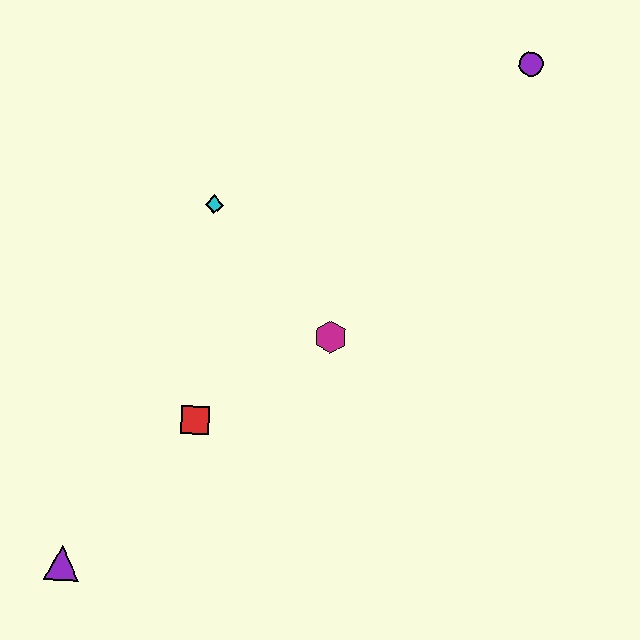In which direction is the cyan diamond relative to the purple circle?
The cyan diamond is to the left of the purple circle.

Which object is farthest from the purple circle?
The purple triangle is farthest from the purple circle.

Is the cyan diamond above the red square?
Yes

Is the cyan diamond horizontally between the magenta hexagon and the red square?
Yes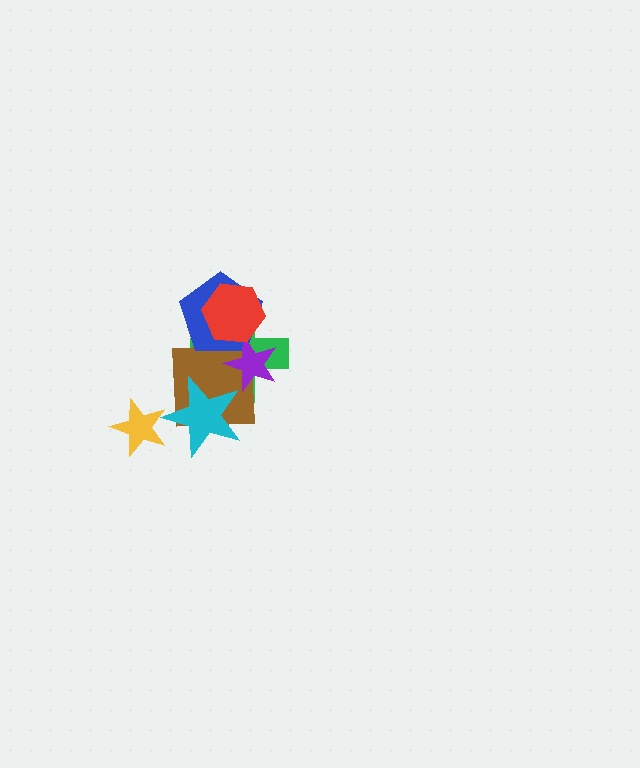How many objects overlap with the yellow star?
1 object overlaps with the yellow star.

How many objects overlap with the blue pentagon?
4 objects overlap with the blue pentagon.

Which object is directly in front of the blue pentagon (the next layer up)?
The purple star is directly in front of the blue pentagon.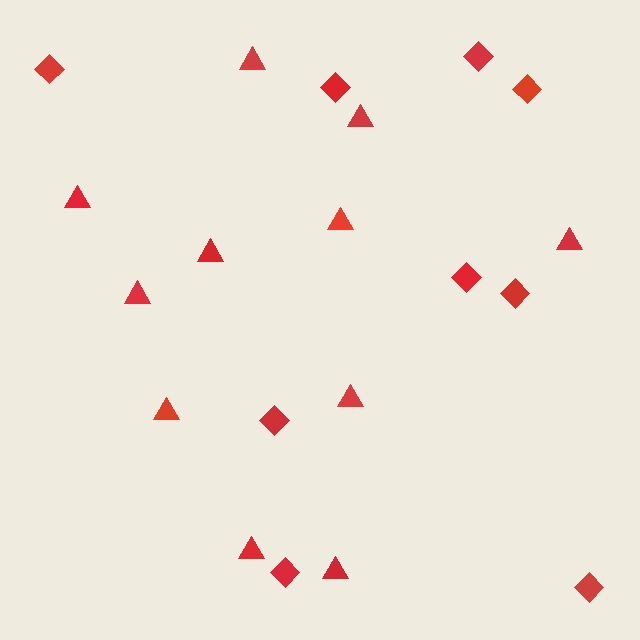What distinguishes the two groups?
There are 2 groups: one group of triangles (11) and one group of diamonds (9).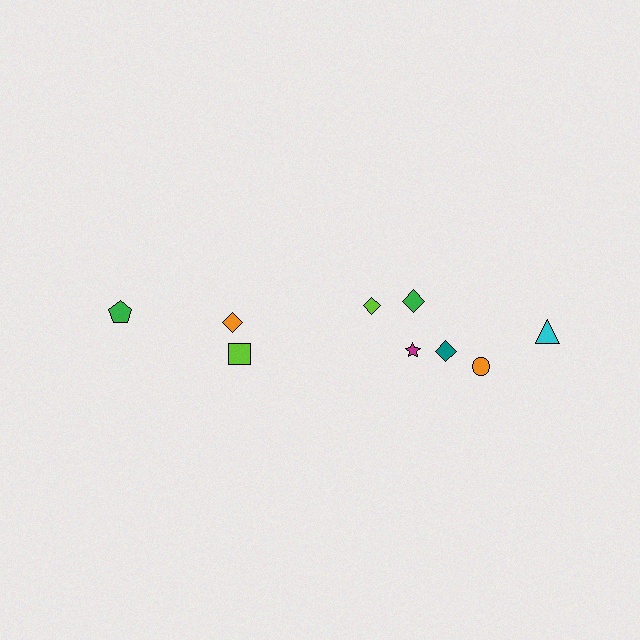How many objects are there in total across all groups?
There are 9 objects.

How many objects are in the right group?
There are 6 objects.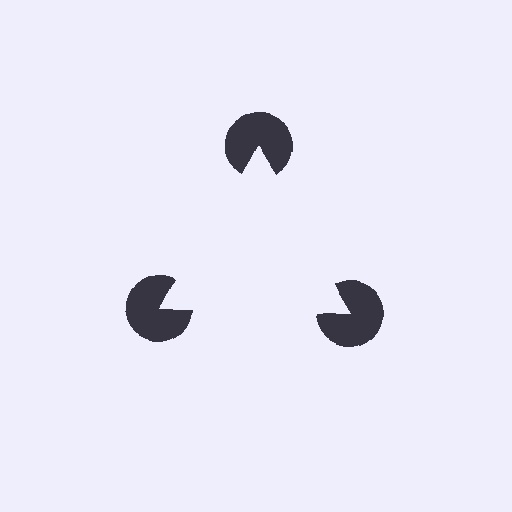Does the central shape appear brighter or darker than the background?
It typically appears slightly brighter than the background, even though no actual brightness change is drawn.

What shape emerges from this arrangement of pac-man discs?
An illusory triangle — its edges are inferred from the aligned wedge cuts in the pac-man discs, not physically drawn.